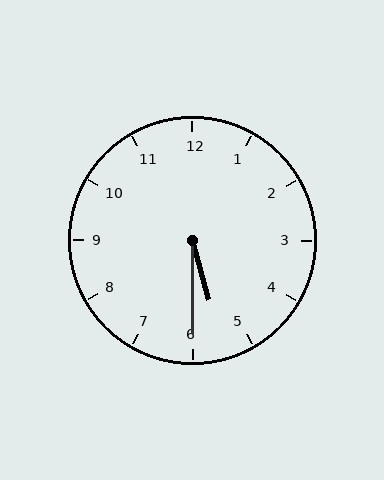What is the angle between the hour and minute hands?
Approximately 15 degrees.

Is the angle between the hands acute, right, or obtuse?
It is acute.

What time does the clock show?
5:30.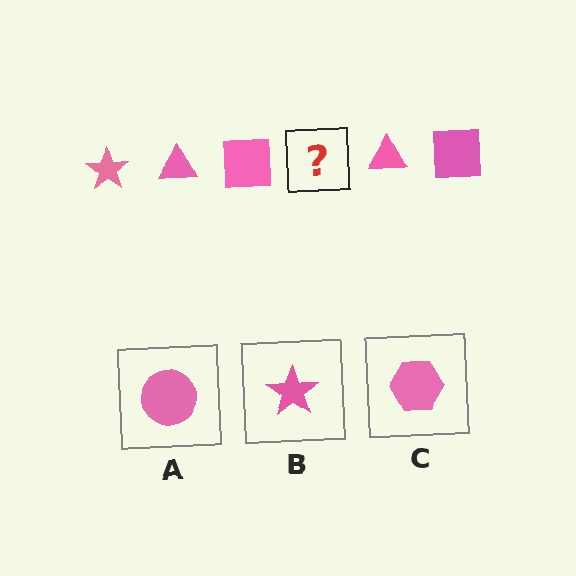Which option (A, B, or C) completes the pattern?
B.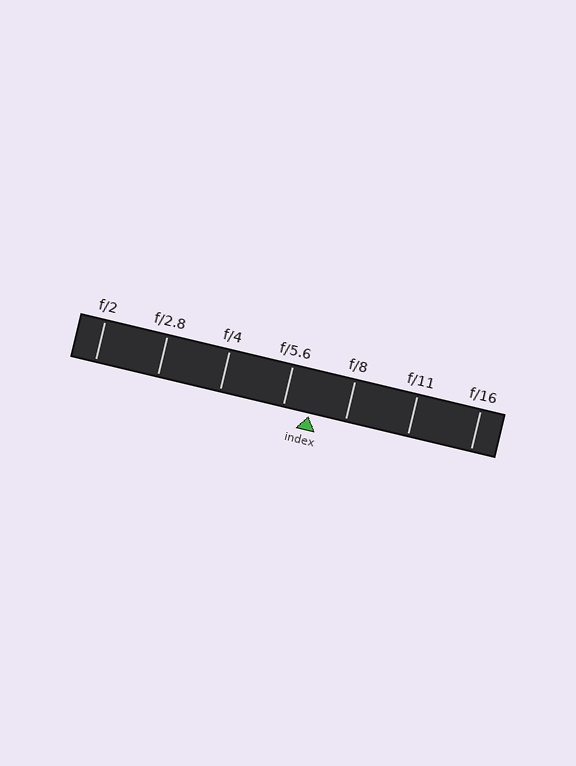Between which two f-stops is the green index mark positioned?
The index mark is between f/5.6 and f/8.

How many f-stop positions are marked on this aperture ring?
There are 7 f-stop positions marked.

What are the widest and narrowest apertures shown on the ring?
The widest aperture shown is f/2 and the narrowest is f/16.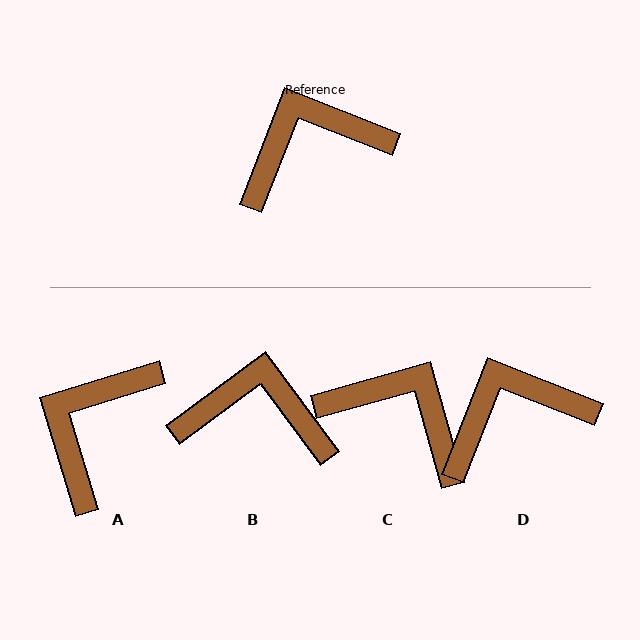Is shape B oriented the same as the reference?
No, it is off by about 32 degrees.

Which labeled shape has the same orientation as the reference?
D.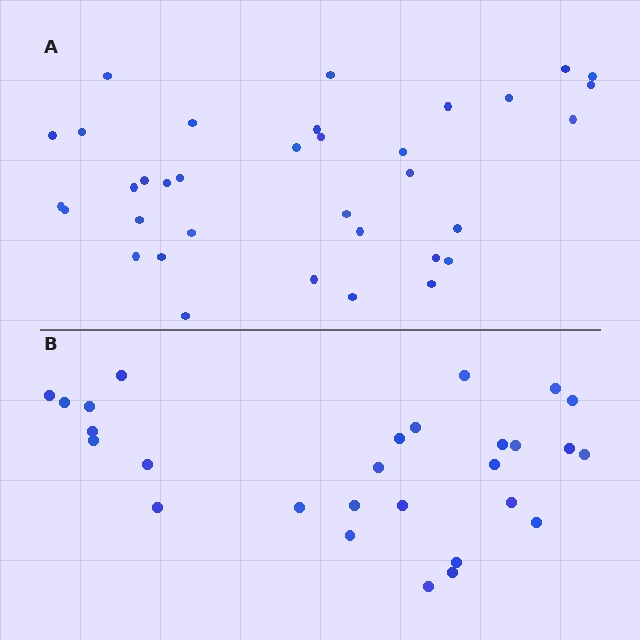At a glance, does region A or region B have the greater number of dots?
Region A (the top region) has more dots.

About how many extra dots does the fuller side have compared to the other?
Region A has roughly 8 or so more dots than region B.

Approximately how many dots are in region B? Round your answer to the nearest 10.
About 30 dots. (The exact count is 28, which rounds to 30.)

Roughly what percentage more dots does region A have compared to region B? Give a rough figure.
About 25% more.